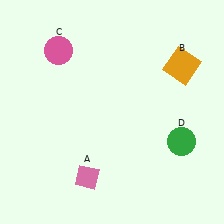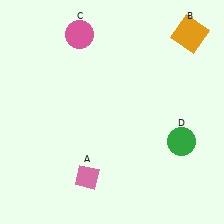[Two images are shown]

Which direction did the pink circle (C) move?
The pink circle (C) moved right.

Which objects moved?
The objects that moved are: the orange square (B), the pink circle (C).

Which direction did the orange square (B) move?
The orange square (B) moved up.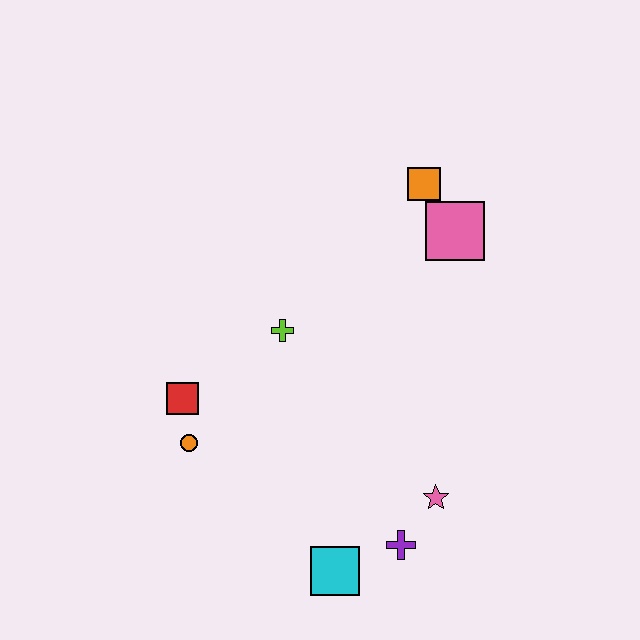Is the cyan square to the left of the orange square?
Yes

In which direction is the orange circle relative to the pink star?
The orange circle is to the left of the pink star.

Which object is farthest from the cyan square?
The orange square is farthest from the cyan square.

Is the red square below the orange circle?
No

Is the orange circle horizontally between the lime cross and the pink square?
No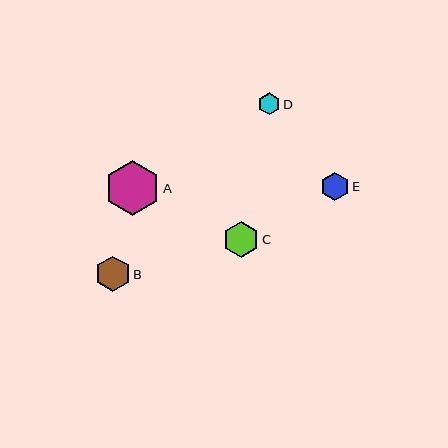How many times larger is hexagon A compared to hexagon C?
Hexagon A is approximately 1.5 times the size of hexagon C.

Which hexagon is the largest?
Hexagon A is the largest with a size of approximately 55 pixels.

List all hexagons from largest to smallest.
From largest to smallest: A, C, B, E, D.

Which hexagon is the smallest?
Hexagon D is the smallest with a size of approximately 22 pixels.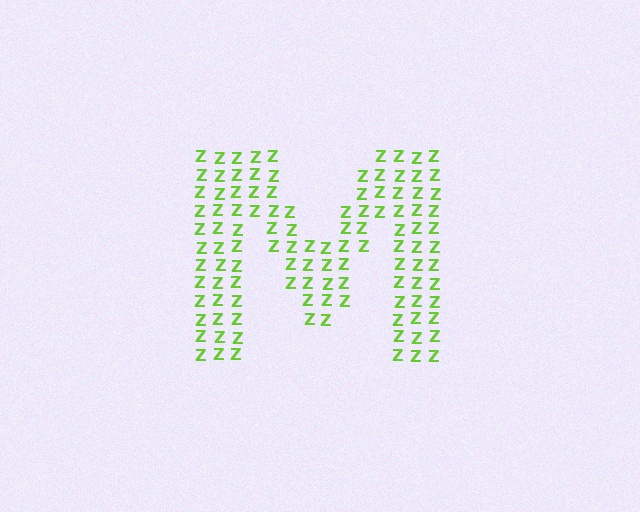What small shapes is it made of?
It is made of small letter Z's.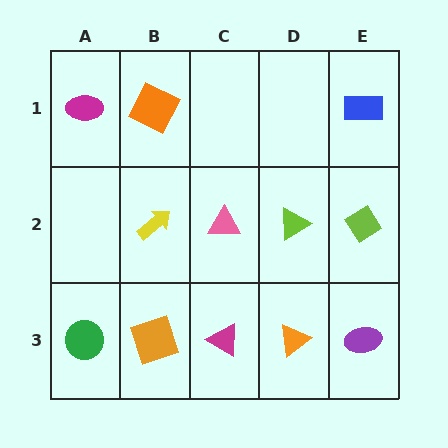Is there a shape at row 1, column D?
No, that cell is empty.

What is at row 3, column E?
A purple ellipse.